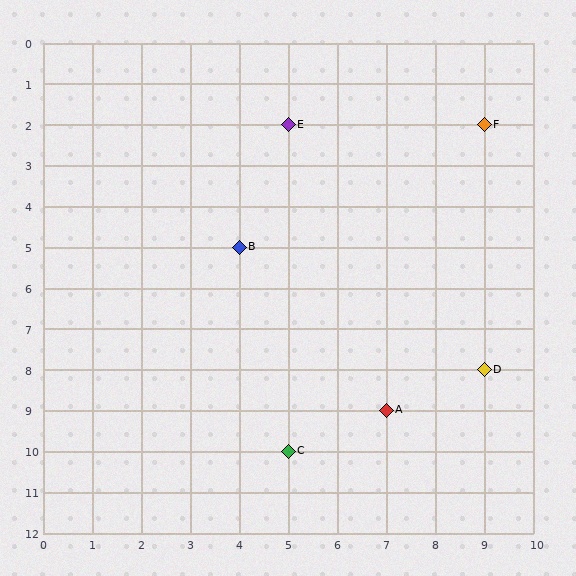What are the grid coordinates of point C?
Point C is at grid coordinates (5, 10).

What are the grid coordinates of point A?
Point A is at grid coordinates (7, 9).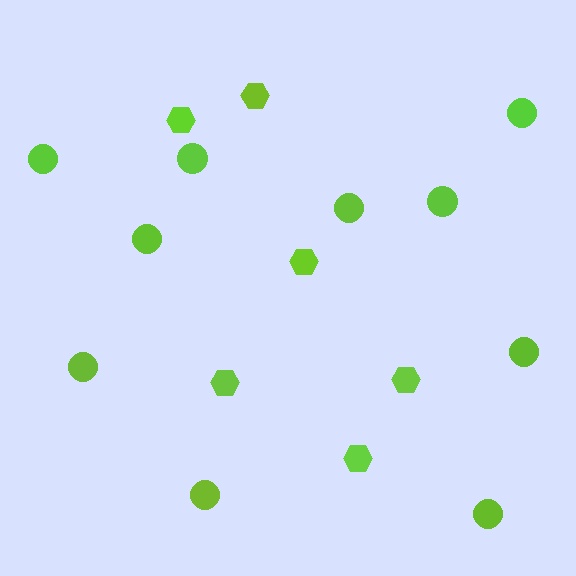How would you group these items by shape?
There are 2 groups: one group of hexagons (6) and one group of circles (10).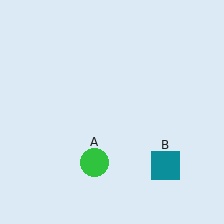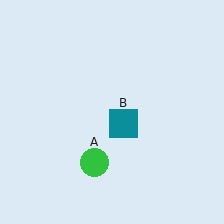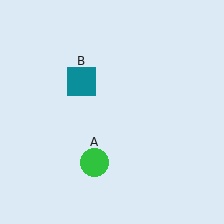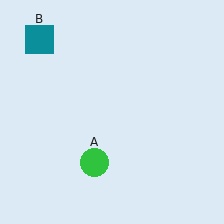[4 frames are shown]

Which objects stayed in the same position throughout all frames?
Green circle (object A) remained stationary.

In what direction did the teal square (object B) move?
The teal square (object B) moved up and to the left.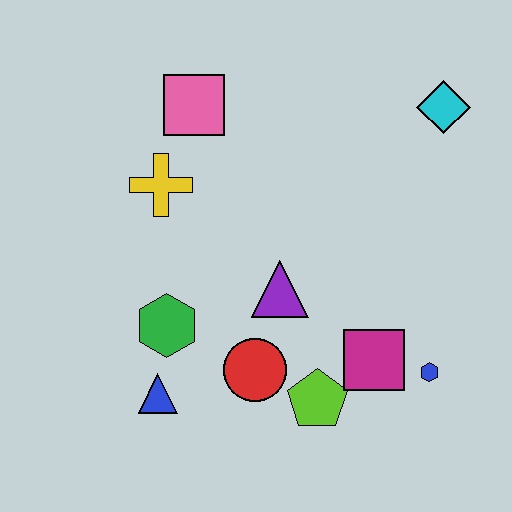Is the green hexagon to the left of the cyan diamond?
Yes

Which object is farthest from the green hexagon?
The cyan diamond is farthest from the green hexagon.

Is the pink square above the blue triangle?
Yes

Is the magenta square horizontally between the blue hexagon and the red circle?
Yes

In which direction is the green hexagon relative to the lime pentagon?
The green hexagon is to the left of the lime pentagon.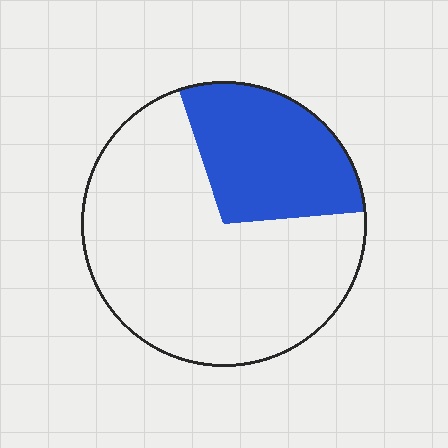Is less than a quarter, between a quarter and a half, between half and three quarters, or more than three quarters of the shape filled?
Between a quarter and a half.